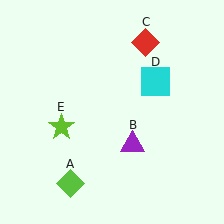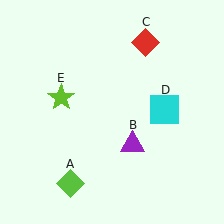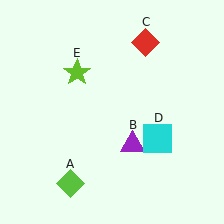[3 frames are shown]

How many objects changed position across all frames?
2 objects changed position: cyan square (object D), lime star (object E).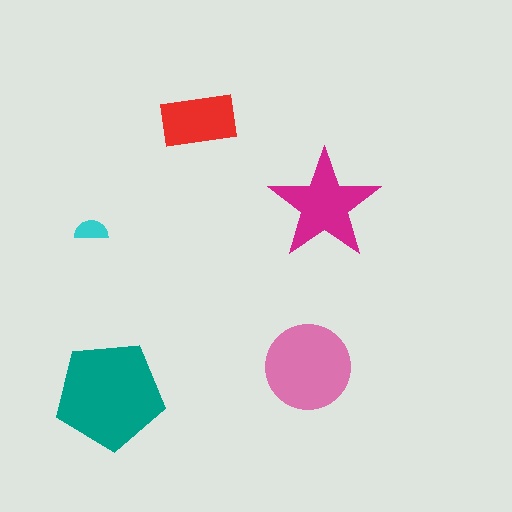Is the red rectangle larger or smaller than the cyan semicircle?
Larger.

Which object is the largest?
The teal pentagon.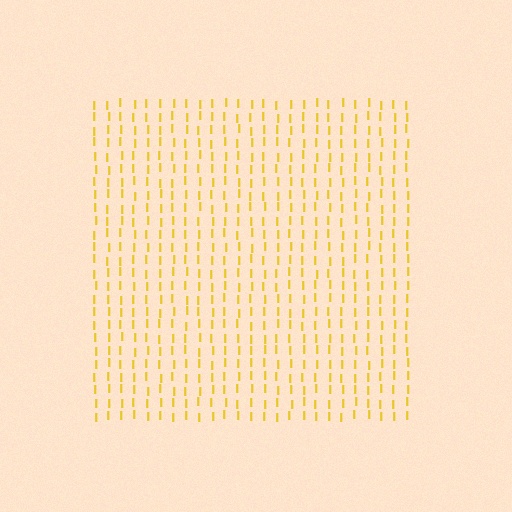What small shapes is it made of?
It is made of small letter I's.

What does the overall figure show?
The overall figure shows a square.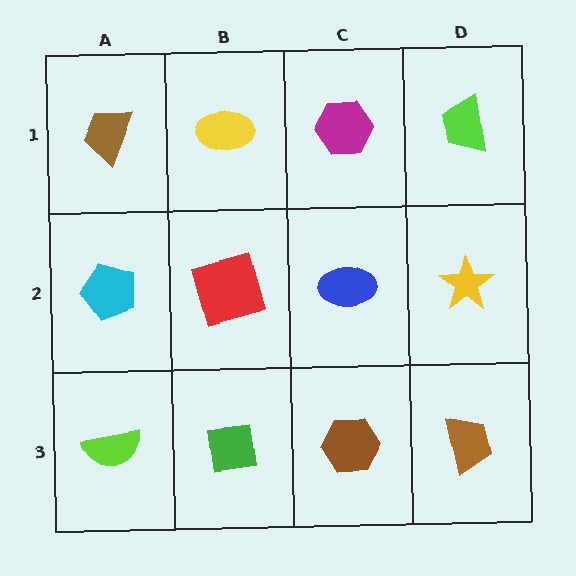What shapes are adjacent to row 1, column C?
A blue ellipse (row 2, column C), a yellow ellipse (row 1, column B), a lime trapezoid (row 1, column D).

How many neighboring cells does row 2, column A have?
3.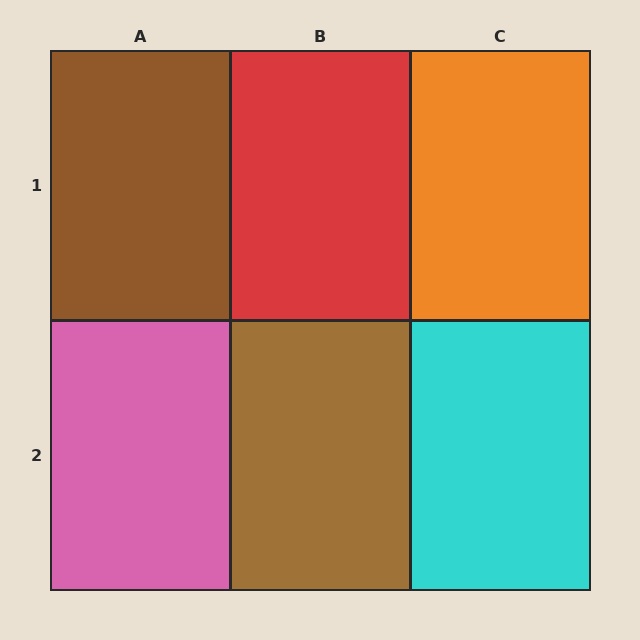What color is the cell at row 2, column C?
Cyan.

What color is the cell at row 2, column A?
Pink.